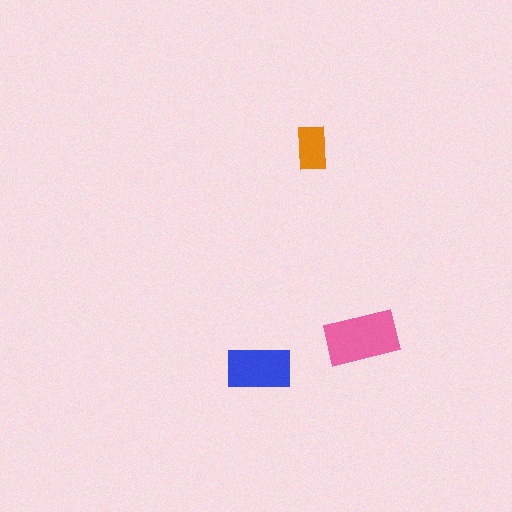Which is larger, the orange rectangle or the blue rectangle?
The blue one.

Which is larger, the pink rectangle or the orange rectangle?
The pink one.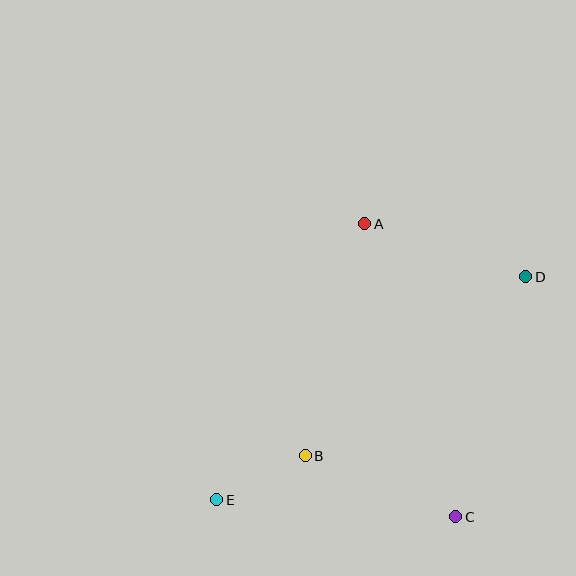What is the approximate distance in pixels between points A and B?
The distance between A and B is approximately 240 pixels.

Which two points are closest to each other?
Points B and E are closest to each other.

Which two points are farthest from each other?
Points D and E are farthest from each other.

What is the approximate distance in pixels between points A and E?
The distance between A and E is approximately 313 pixels.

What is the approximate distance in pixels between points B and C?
The distance between B and C is approximately 162 pixels.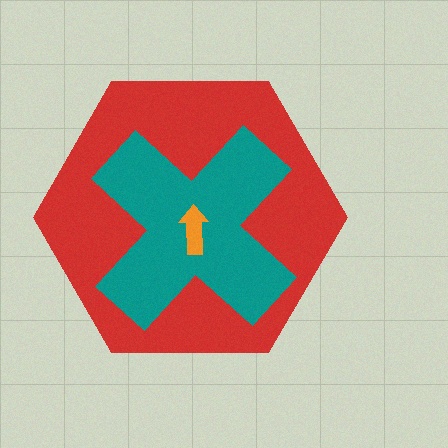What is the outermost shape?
The red hexagon.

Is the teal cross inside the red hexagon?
Yes.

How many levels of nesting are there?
3.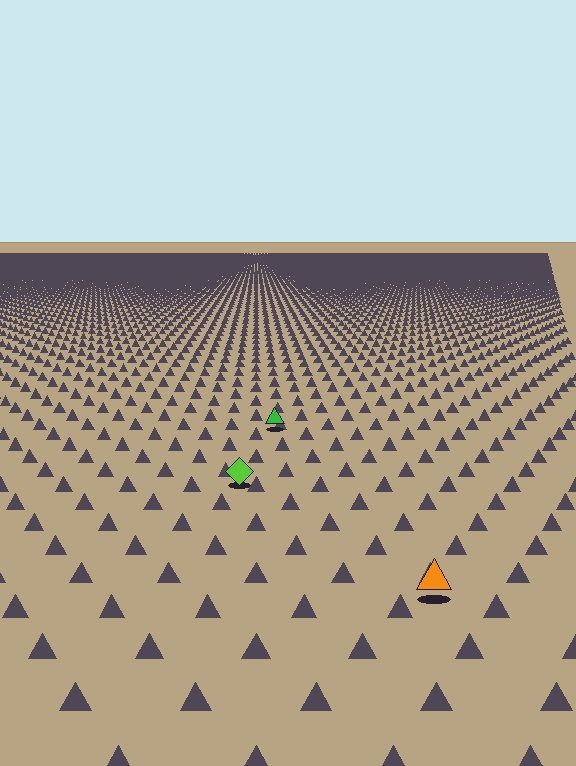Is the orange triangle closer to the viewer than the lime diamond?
Yes. The orange triangle is closer — you can tell from the texture gradient: the ground texture is coarser near it.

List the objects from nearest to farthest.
From nearest to farthest: the orange triangle, the lime diamond, the green triangle.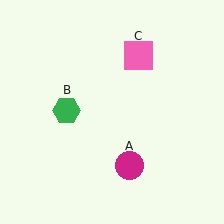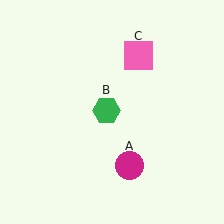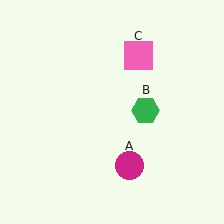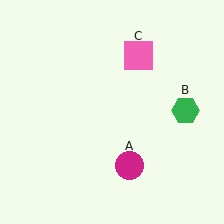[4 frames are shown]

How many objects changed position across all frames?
1 object changed position: green hexagon (object B).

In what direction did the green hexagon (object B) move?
The green hexagon (object B) moved right.